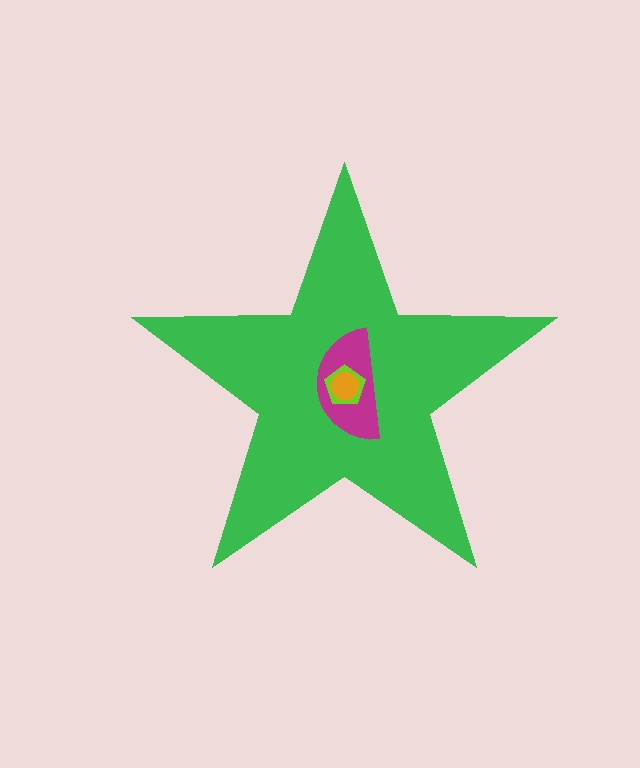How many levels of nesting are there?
4.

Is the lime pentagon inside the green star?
Yes.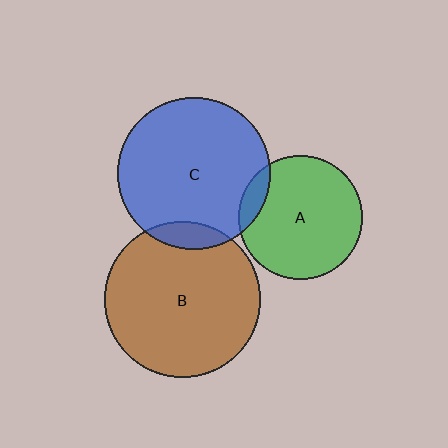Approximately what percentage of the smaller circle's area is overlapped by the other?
Approximately 10%.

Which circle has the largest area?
Circle B (brown).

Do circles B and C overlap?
Yes.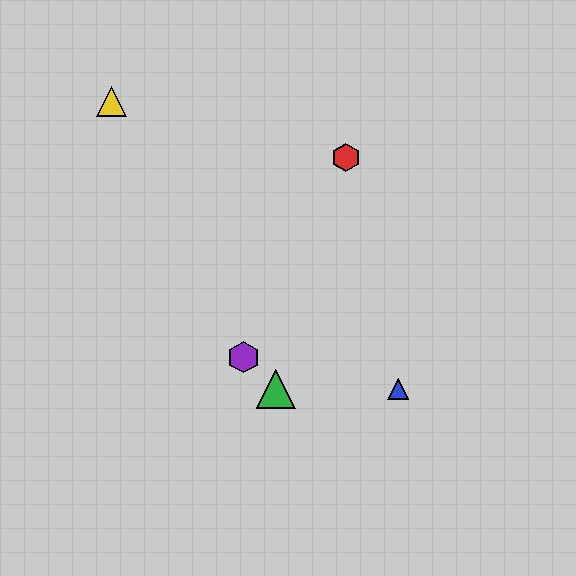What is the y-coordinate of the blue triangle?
The blue triangle is at y≈389.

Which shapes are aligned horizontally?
The blue triangle, the green triangle are aligned horizontally.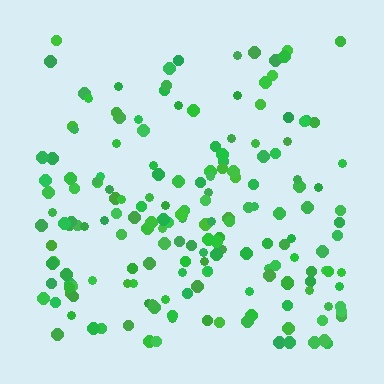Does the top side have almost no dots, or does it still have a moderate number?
Still a moderate number, just noticeably fewer than the bottom.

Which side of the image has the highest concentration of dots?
The bottom.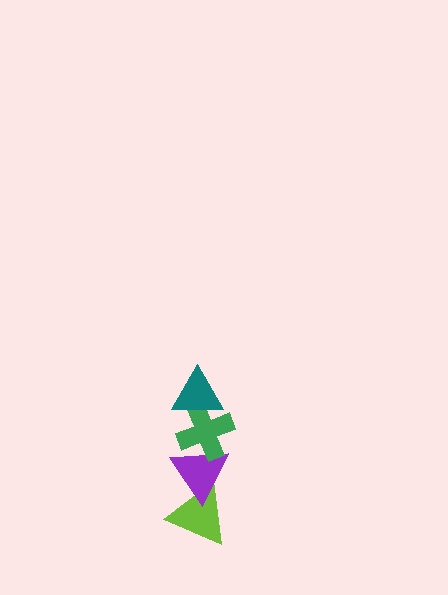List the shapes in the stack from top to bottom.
From top to bottom: the teal triangle, the green cross, the purple triangle, the lime triangle.